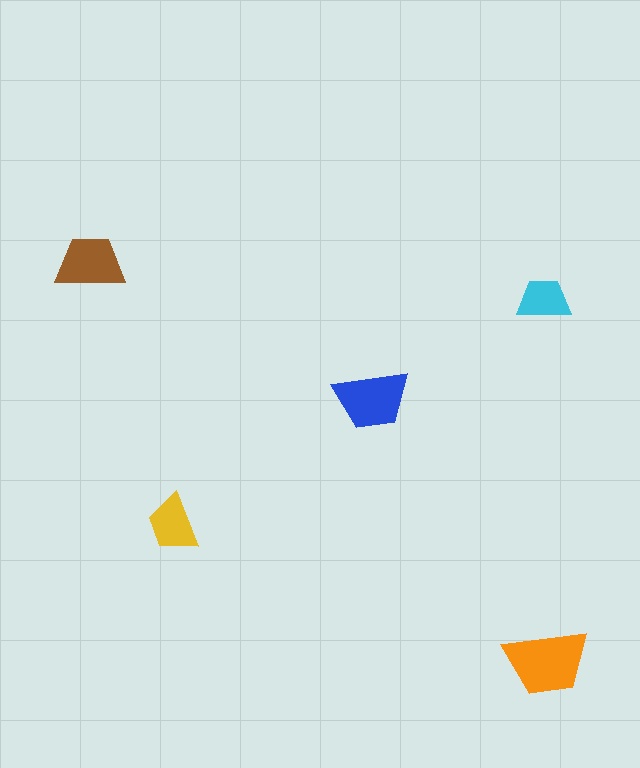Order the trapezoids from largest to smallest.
the orange one, the blue one, the brown one, the yellow one, the cyan one.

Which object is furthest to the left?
The brown trapezoid is leftmost.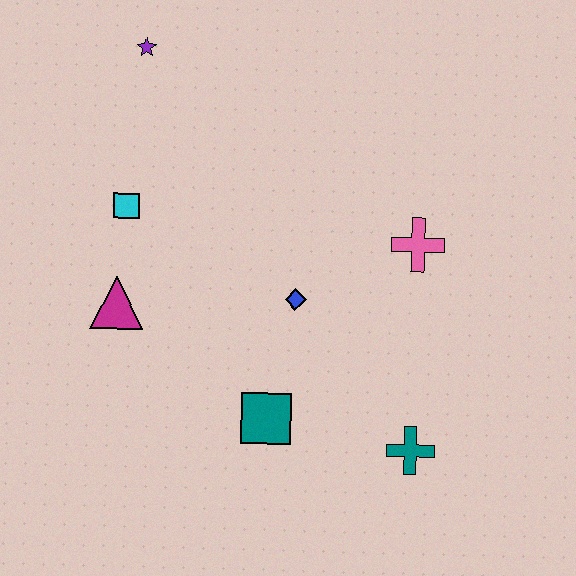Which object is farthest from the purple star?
The teal cross is farthest from the purple star.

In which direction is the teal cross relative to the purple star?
The teal cross is below the purple star.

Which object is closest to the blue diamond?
The teal square is closest to the blue diamond.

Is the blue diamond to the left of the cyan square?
No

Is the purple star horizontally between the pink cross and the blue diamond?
No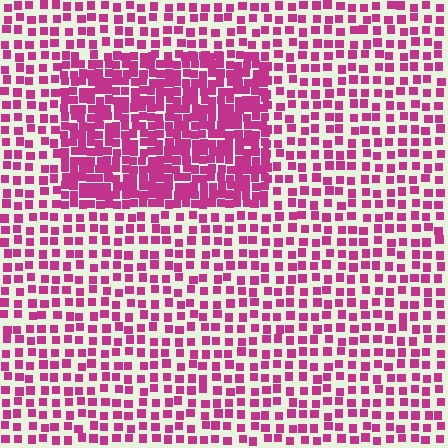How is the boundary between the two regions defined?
The boundary is defined by a change in element density (approximately 2.0x ratio). All elements are the same color, size, and shape.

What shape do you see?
I see a rectangle.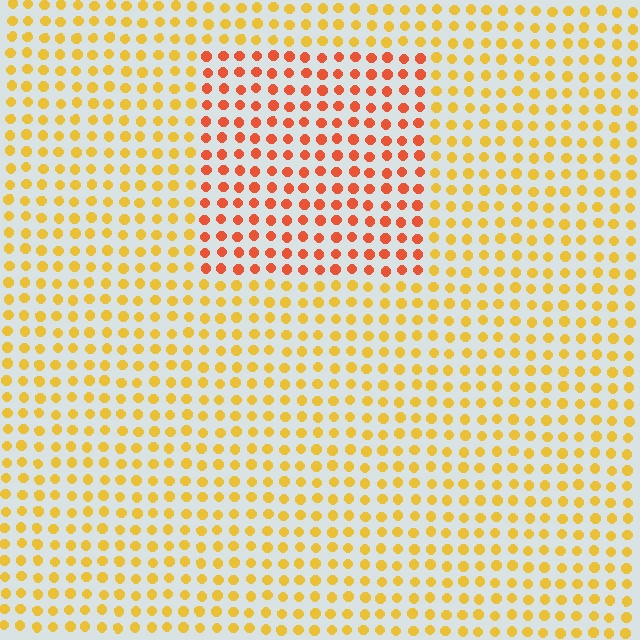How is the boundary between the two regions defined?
The boundary is defined purely by a slight shift in hue (about 36 degrees). Spacing, size, and orientation are identical on both sides.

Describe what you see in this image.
The image is filled with small yellow elements in a uniform arrangement. A rectangle-shaped region is visible where the elements are tinted to a slightly different hue, forming a subtle color boundary.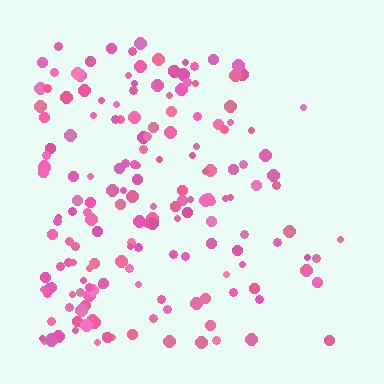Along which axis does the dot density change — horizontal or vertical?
Horizontal.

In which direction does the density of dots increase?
From right to left, with the left side densest.